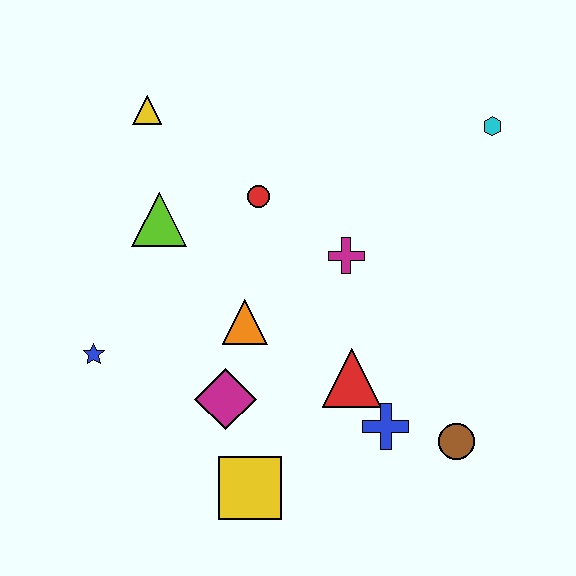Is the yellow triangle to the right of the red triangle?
No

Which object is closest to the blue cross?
The red triangle is closest to the blue cross.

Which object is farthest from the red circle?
The brown circle is farthest from the red circle.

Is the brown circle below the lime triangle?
Yes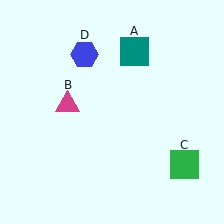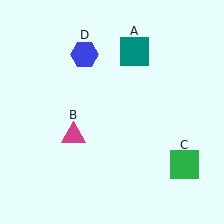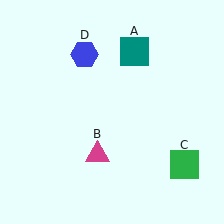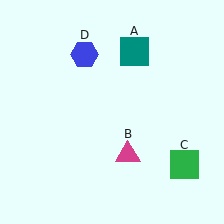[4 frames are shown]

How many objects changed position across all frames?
1 object changed position: magenta triangle (object B).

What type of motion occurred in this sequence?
The magenta triangle (object B) rotated counterclockwise around the center of the scene.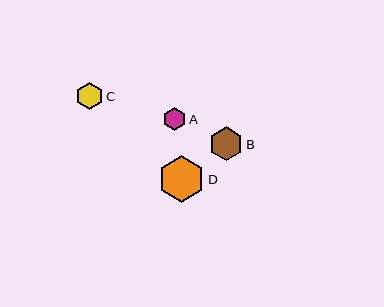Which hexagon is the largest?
Hexagon D is the largest with a size of approximately 47 pixels.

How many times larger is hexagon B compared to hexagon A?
Hexagon B is approximately 1.5 times the size of hexagon A.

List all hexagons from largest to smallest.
From largest to smallest: D, B, C, A.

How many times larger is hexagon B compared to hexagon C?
Hexagon B is approximately 1.3 times the size of hexagon C.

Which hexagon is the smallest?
Hexagon A is the smallest with a size of approximately 22 pixels.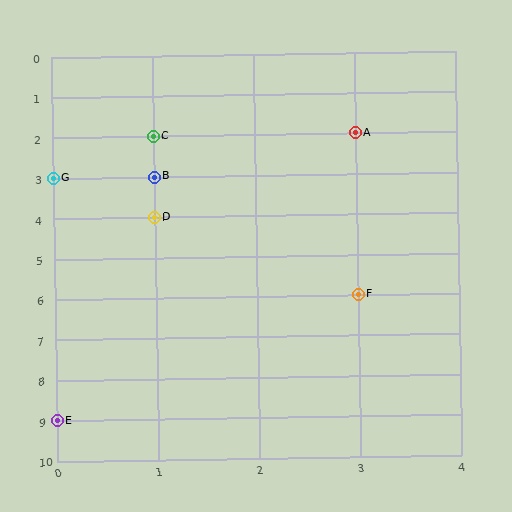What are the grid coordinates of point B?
Point B is at grid coordinates (1, 3).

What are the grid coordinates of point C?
Point C is at grid coordinates (1, 2).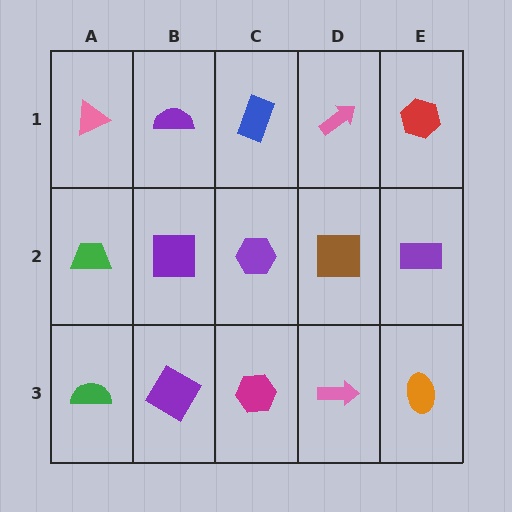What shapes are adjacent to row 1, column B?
A purple square (row 2, column B), a pink triangle (row 1, column A), a blue rectangle (row 1, column C).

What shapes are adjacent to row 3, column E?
A purple rectangle (row 2, column E), a pink arrow (row 3, column D).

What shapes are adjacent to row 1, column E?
A purple rectangle (row 2, column E), a pink arrow (row 1, column D).